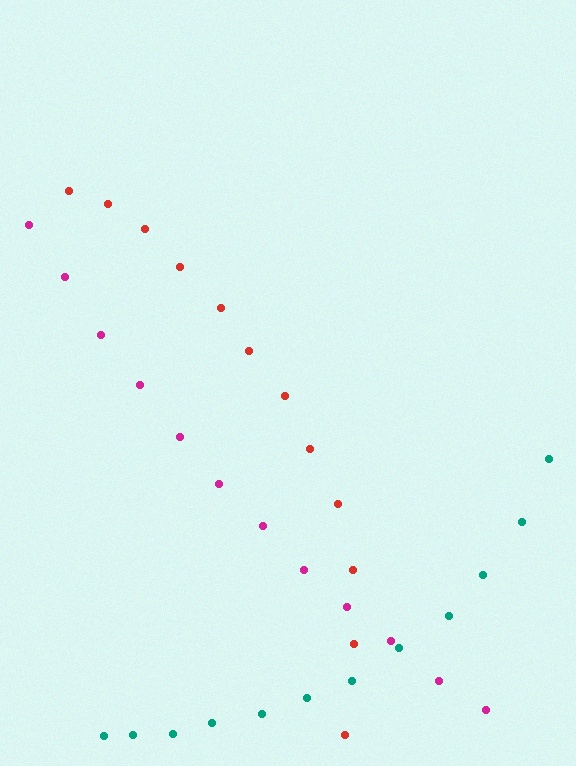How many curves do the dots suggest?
There are 3 distinct paths.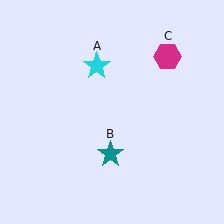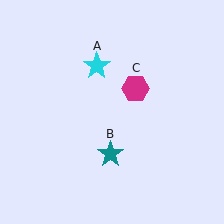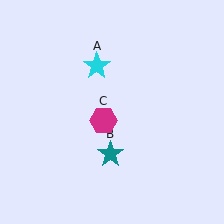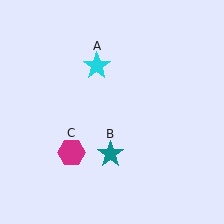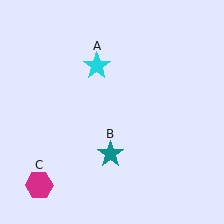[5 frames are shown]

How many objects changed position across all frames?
1 object changed position: magenta hexagon (object C).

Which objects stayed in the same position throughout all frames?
Cyan star (object A) and teal star (object B) remained stationary.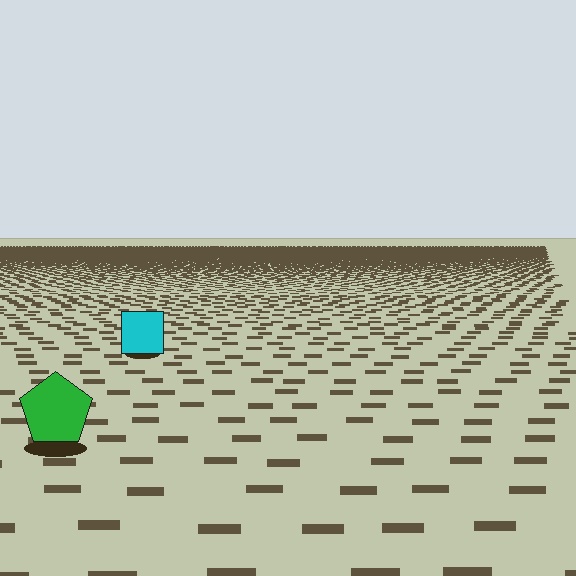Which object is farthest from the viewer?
The cyan square is farthest from the viewer. It appears smaller and the ground texture around it is denser.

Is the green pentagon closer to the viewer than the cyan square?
Yes. The green pentagon is closer — you can tell from the texture gradient: the ground texture is coarser near it.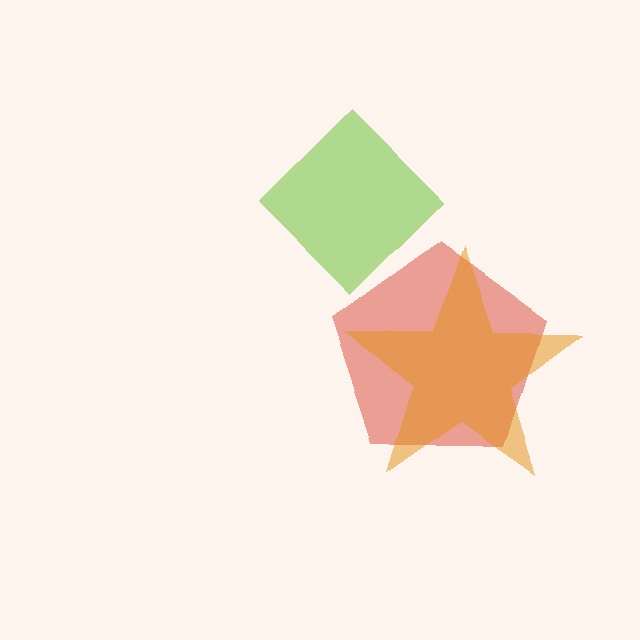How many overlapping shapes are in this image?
There are 3 overlapping shapes in the image.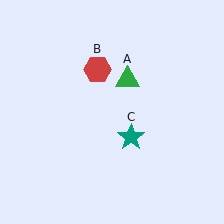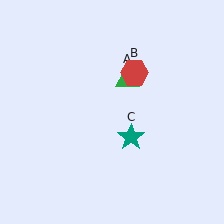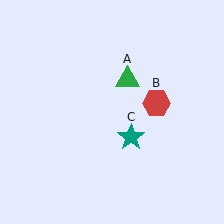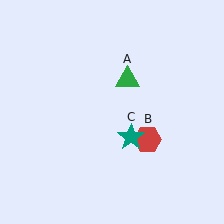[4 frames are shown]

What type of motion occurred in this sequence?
The red hexagon (object B) rotated clockwise around the center of the scene.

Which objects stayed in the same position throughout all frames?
Green triangle (object A) and teal star (object C) remained stationary.